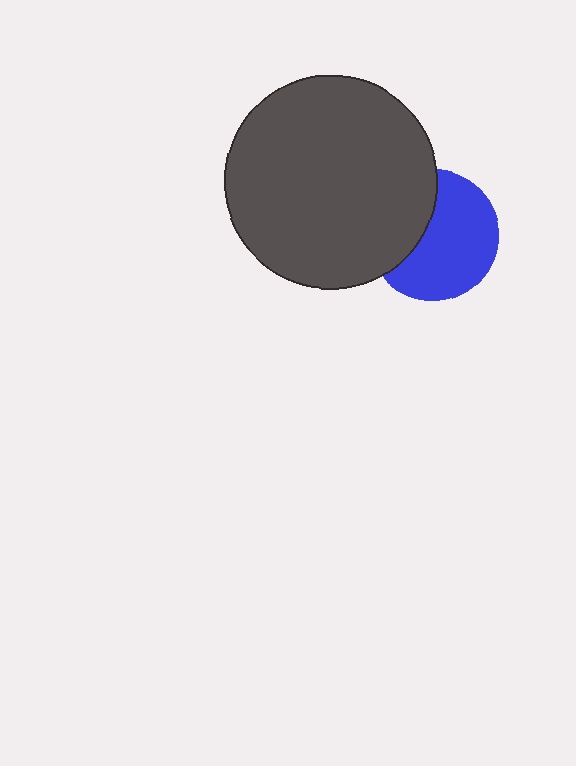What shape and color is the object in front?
The object in front is a dark gray circle.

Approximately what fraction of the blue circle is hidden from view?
Roughly 36% of the blue circle is hidden behind the dark gray circle.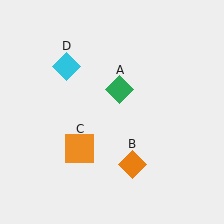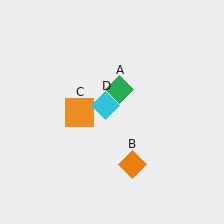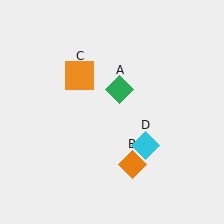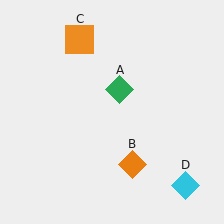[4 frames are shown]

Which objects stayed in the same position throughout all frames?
Green diamond (object A) and orange diamond (object B) remained stationary.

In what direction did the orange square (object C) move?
The orange square (object C) moved up.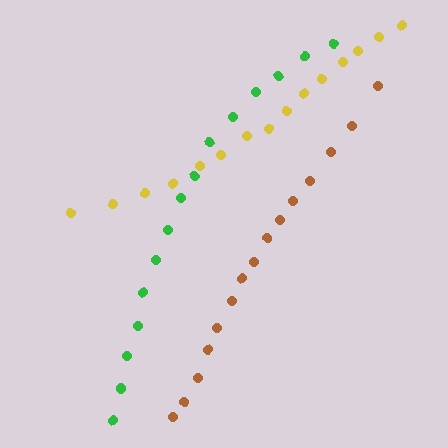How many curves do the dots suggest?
There are 3 distinct paths.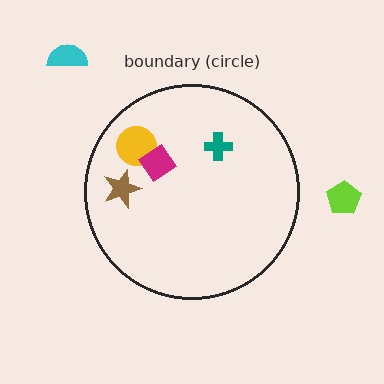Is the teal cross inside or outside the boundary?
Inside.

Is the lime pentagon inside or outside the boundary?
Outside.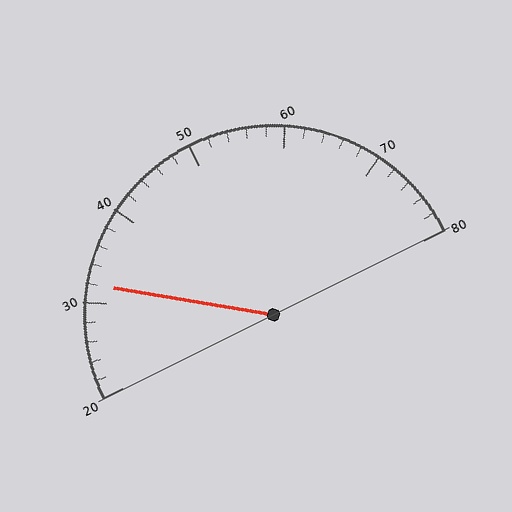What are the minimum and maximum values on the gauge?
The gauge ranges from 20 to 80.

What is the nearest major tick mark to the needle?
The nearest major tick mark is 30.